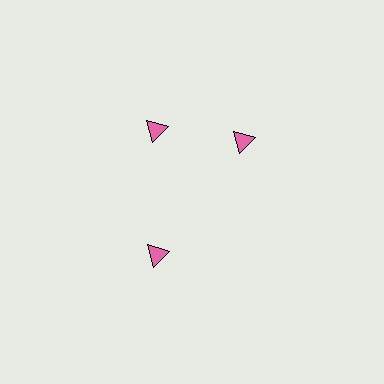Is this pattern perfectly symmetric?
No. The 3 pink triangles are arranged in a ring, but one element near the 3 o'clock position is rotated out of alignment along the ring, breaking the 3-fold rotational symmetry.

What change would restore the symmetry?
The symmetry would be restored by rotating it back into even spacing with its neighbors so that all 3 triangles sit at equal angles and equal distance from the center.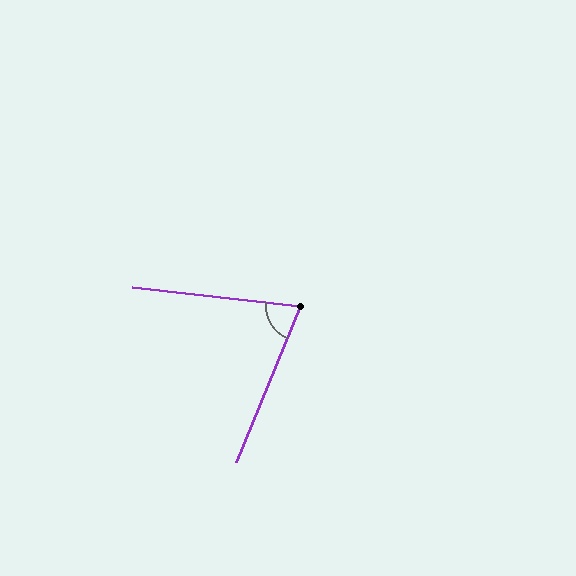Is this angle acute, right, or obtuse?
It is acute.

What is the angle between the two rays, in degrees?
Approximately 74 degrees.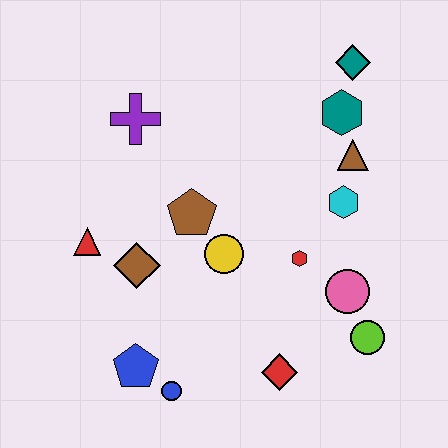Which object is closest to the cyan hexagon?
The brown triangle is closest to the cyan hexagon.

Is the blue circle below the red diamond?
Yes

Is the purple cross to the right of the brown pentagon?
No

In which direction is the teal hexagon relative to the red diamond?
The teal hexagon is above the red diamond.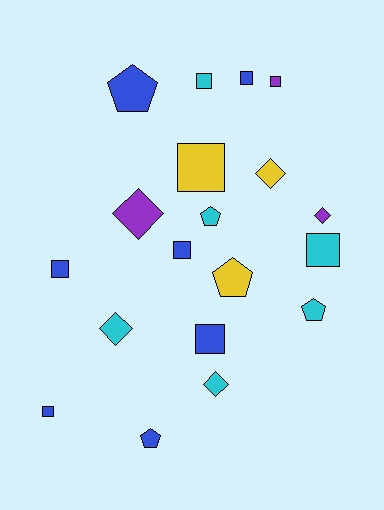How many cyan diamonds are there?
There are 2 cyan diamonds.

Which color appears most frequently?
Blue, with 7 objects.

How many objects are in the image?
There are 19 objects.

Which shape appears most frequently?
Square, with 9 objects.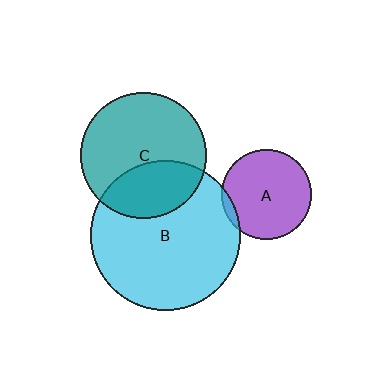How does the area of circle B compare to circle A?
Approximately 2.8 times.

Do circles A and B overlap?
Yes.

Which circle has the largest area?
Circle B (cyan).